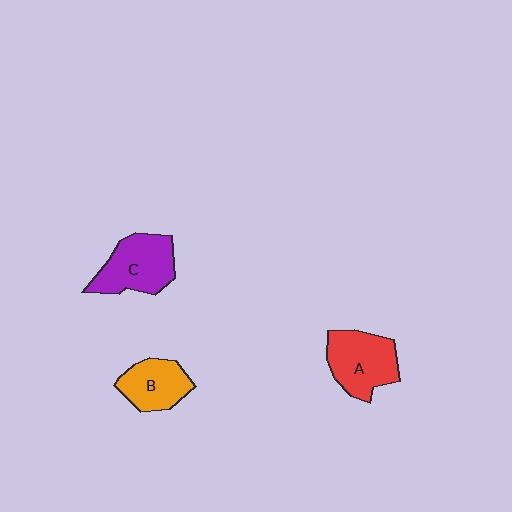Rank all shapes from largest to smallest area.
From largest to smallest: C (purple), A (red), B (orange).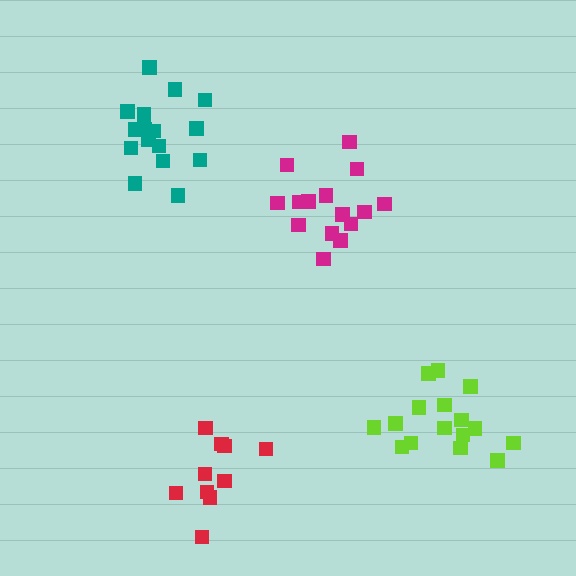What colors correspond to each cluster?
The clusters are colored: red, magenta, lime, teal.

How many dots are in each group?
Group 1: 10 dots, Group 2: 15 dots, Group 3: 16 dots, Group 4: 16 dots (57 total).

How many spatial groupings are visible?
There are 4 spatial groupings.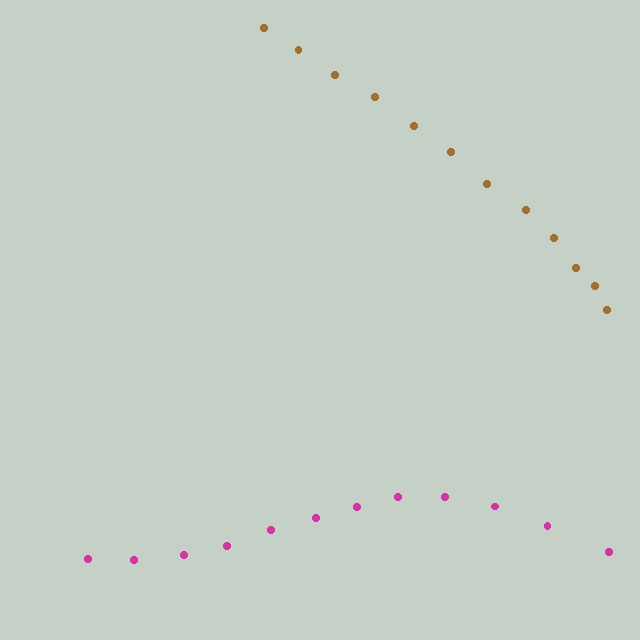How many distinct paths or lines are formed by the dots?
There are 2 distinct paths.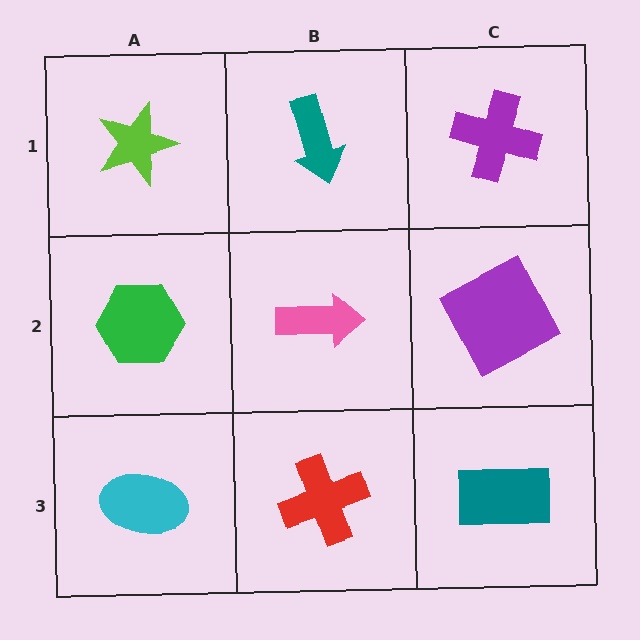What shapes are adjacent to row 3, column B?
A pink arrow (row 2, column B), a cyan ellipse (row 3, column A), a teal rectangle (row 3, column C).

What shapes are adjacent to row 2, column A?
A lime star (row 1, column A), a cyan ellipse (row 3, column A), a pink arrow (row 2, column B).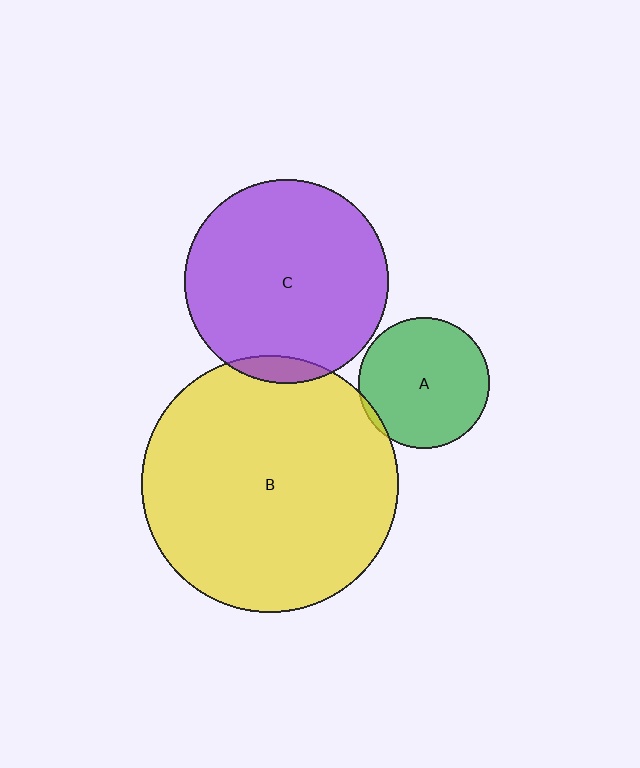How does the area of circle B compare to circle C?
Approximately 1.6 times.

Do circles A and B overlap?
Yes.